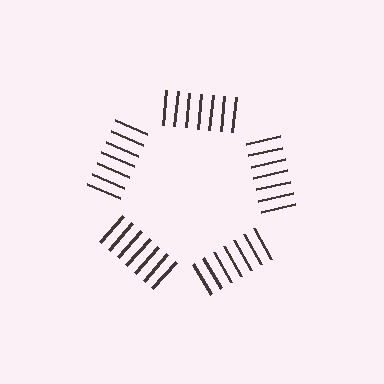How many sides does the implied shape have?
5 sides — the line-ends trace a pentagon.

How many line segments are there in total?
35 — 7 along each of the 5 edges.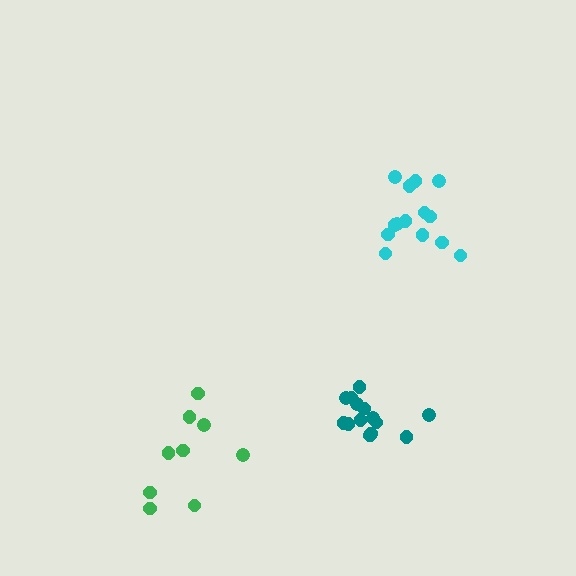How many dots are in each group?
Group 1: 9 dots, Group 2: 14 dots, Group 3: 14 dots (37 total).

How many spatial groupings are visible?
There are 3 spatial groupings.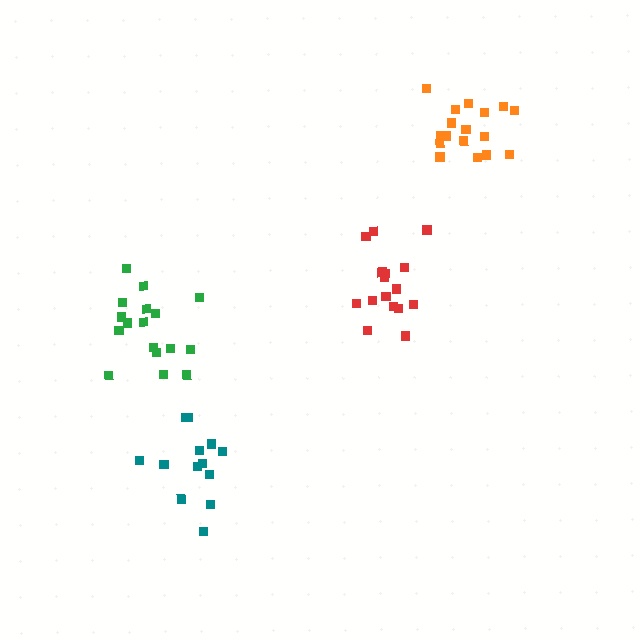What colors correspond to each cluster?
The clusters are colored: green, teal, red, orange.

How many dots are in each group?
Group 1: 17 dots, Group 2: 13 dots, Group 3: 16 dots, Group 4: 17 dots (63 total).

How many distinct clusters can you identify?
There are 4 distinct clusters.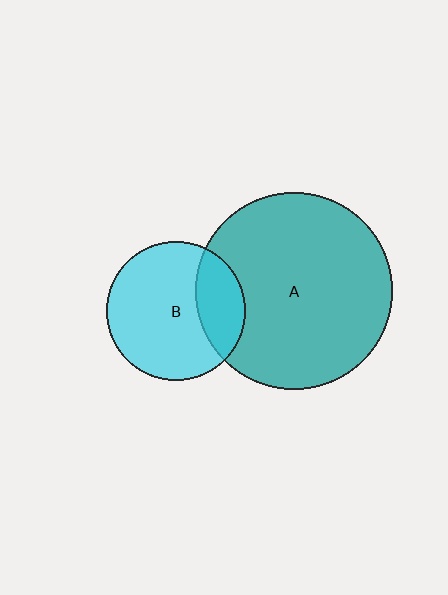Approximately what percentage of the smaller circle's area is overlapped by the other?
Approximately 25%.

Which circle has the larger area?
Circle A (teal).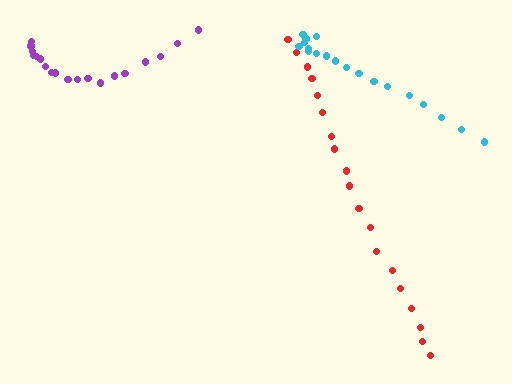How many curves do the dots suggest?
There are 3 distinct paths.